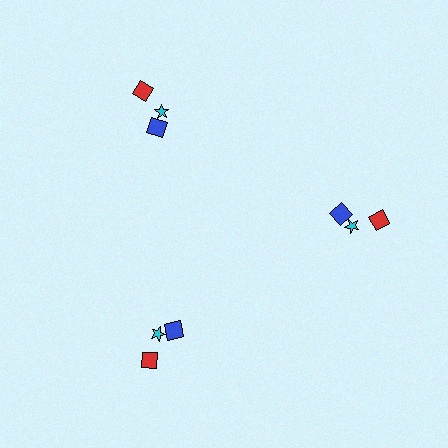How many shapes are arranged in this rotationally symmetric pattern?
There are 9 shapes, arranged in 3 groups of 3.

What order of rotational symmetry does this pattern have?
This pattern has 3-fold rotational symmetry.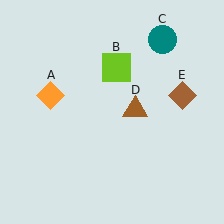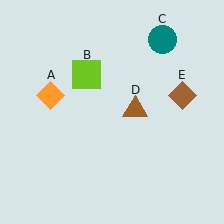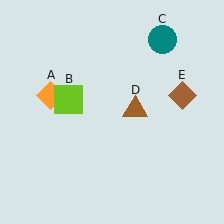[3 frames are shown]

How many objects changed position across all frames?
1 object changed position: lime square (object B).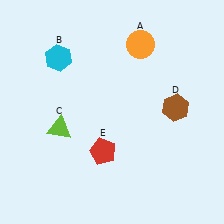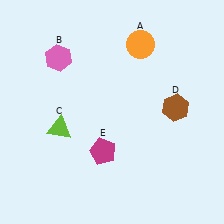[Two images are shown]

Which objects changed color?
B changed from cyan to pink. E changed from red to magenta.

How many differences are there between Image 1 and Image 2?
There are 2 differences between the two images.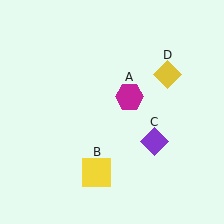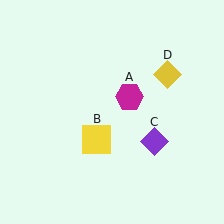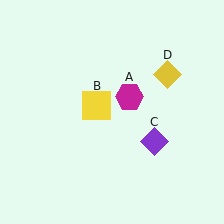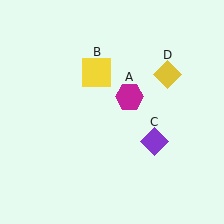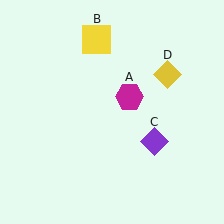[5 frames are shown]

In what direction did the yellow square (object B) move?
The yellow square (object B) moved up.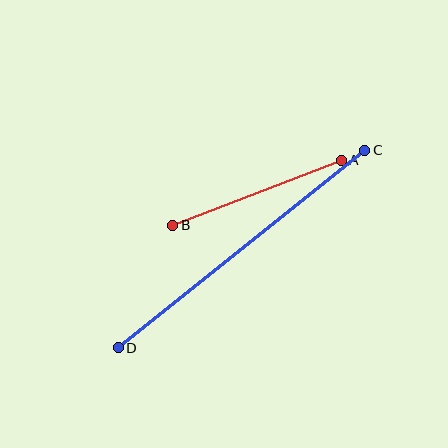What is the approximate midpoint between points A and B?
The midpoint is at approximately (257, 193) pixels.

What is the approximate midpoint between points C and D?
The midpoint is at approximately (241, 249) pixels.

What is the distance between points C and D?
The distance is approximately 316 pixels.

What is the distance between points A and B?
The distance is approximately 181 pixels.